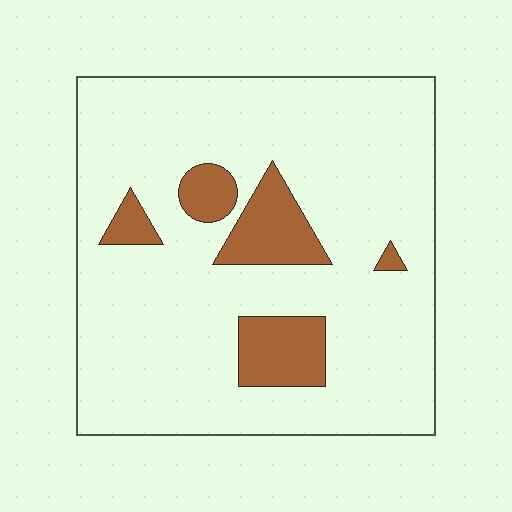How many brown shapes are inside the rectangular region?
5.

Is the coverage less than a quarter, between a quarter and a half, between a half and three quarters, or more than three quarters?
Less than a quarter.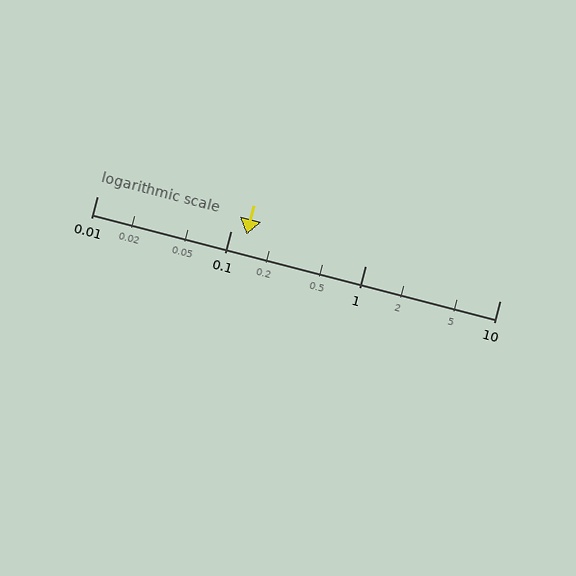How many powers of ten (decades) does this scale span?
The scale spans 3 decades, from 0.01 to 10.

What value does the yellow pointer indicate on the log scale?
The pointer indicates approximately 0.13.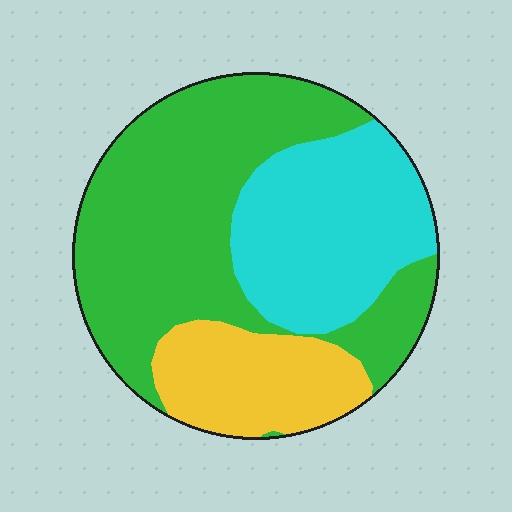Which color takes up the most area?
Green, at roughly 50%.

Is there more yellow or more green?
Green.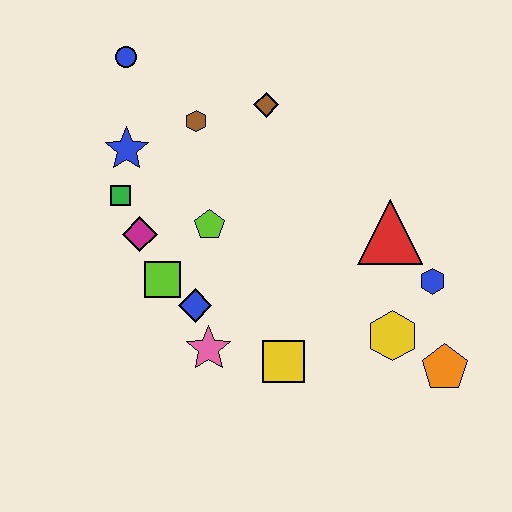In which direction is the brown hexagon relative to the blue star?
The brown hexagon is to the right of the blue star.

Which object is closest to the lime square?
The blue diamond is closest to the lime square.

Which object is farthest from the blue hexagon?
The blue circle is farthest from the blue hexagon.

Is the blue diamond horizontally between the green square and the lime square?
No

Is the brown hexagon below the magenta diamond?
No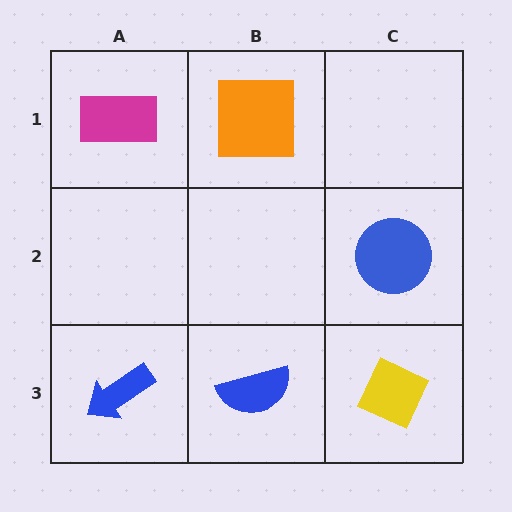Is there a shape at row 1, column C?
No, that cell is empty.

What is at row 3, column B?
A blue semicircle.